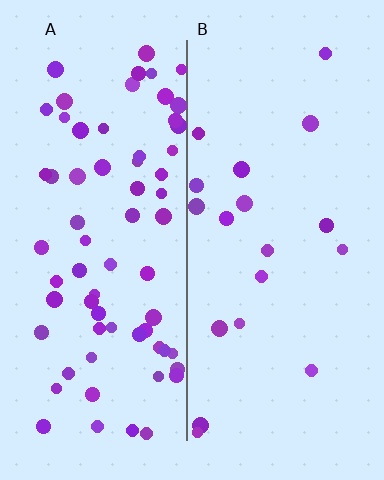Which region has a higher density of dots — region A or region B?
A (the left).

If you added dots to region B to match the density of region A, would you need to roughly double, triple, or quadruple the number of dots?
Approximately quadruple.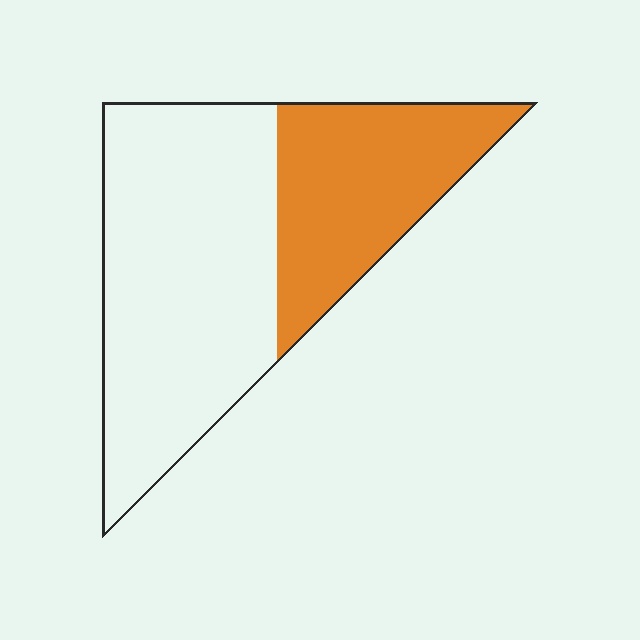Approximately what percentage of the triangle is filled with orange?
Approximately 35%.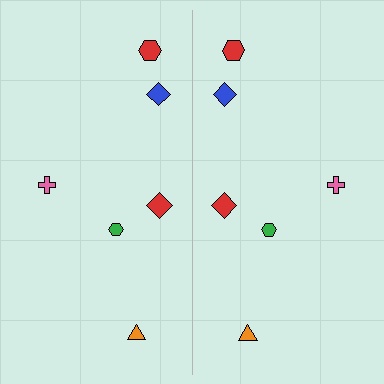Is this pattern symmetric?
Yes, this pattern has bilateral (reflection) symmetry.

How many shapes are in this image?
There are 12 shapes in this image.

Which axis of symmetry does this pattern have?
The pattern has a vertical axis of symmetry running through the center of the image.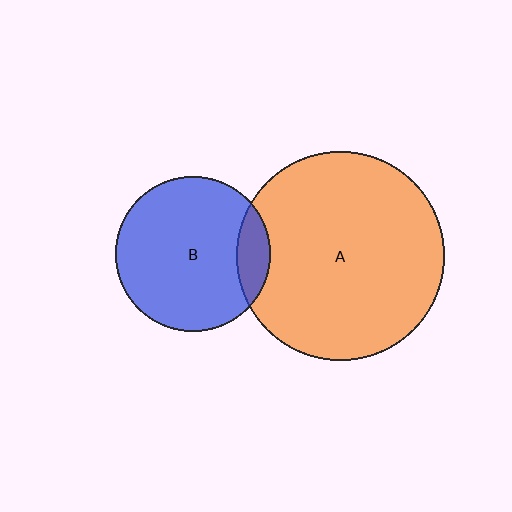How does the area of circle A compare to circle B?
Approximately 1.8 times.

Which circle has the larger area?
Circle A (orange).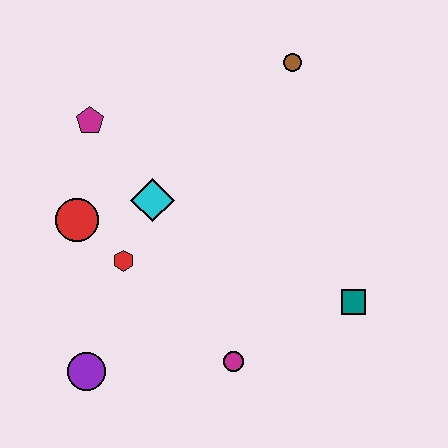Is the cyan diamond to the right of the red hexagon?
Yes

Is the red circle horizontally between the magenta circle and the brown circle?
No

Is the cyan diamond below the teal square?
No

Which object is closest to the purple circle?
The red hexagon is closest to the purple circle.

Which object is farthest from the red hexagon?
The brown circle is farthest from the red hexagon.